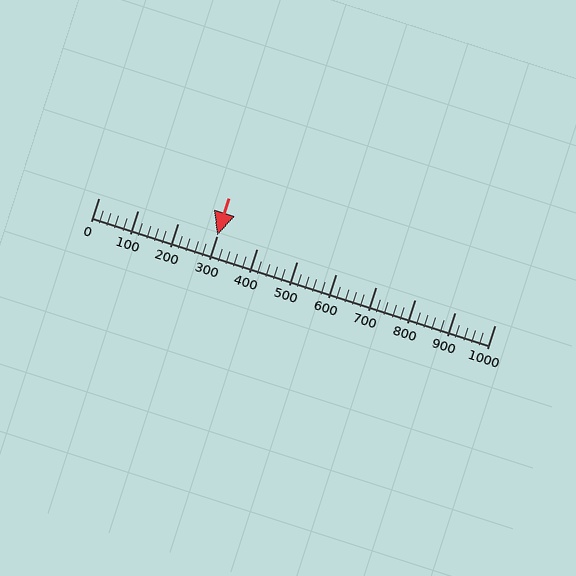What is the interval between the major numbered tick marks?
The major tick marks are spaced 100 units apart.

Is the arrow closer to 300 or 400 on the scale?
The arrow is closer to 300.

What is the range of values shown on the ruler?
The ruler shows values from 0 to 1000.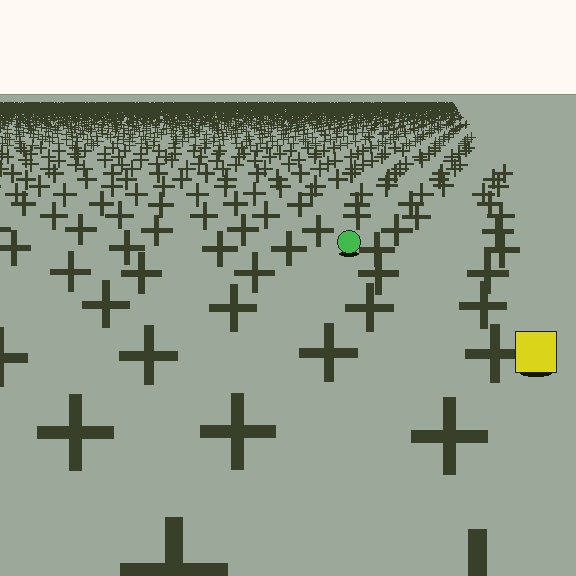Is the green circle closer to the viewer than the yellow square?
No. The yellow square is closer — you can tell from the texture gradient: the ground texture is coarser near it.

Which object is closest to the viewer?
The yellow square is closest. The texture marks near it are larger and more spread out.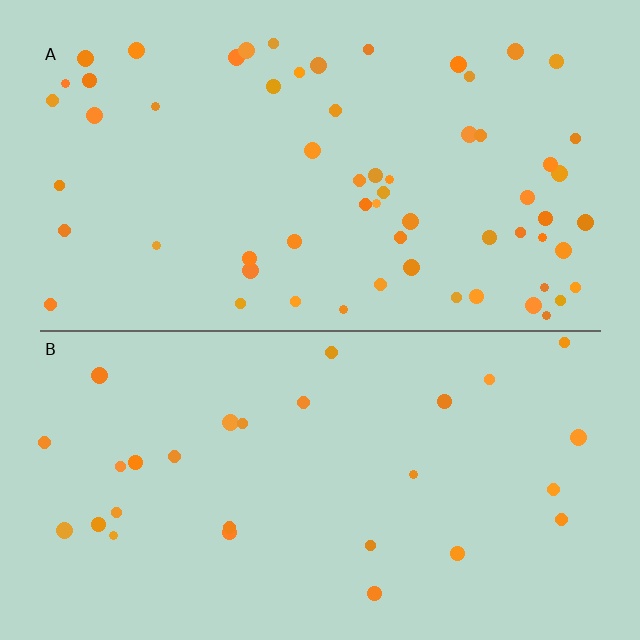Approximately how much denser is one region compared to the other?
Approximately 2.2× — region A over region B.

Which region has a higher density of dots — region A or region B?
A (the top).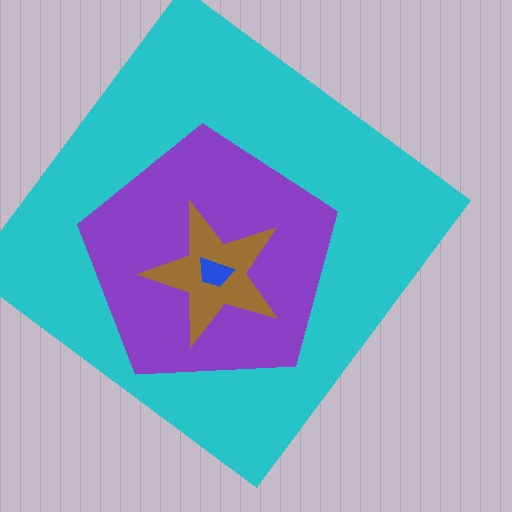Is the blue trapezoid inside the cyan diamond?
Yes.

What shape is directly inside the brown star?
The blue trapezoid.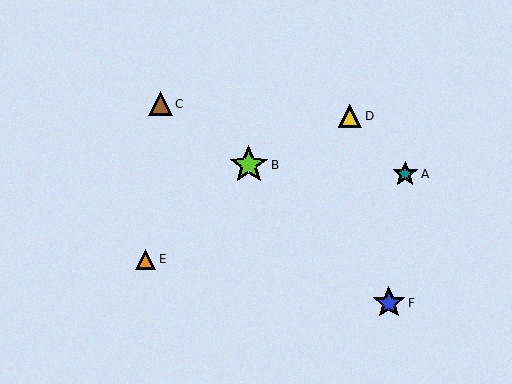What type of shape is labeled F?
Shape F is a blue star.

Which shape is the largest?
The lime star (labeled B) is the largest.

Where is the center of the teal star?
The center of the teal star is at (405, 174).